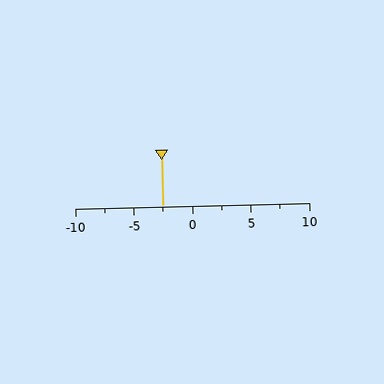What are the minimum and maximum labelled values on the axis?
The axis runs from -10 to 10.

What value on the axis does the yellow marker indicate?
The marker indicates approximately -2.5.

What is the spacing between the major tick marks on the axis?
The major ticks are spaced 5 apart.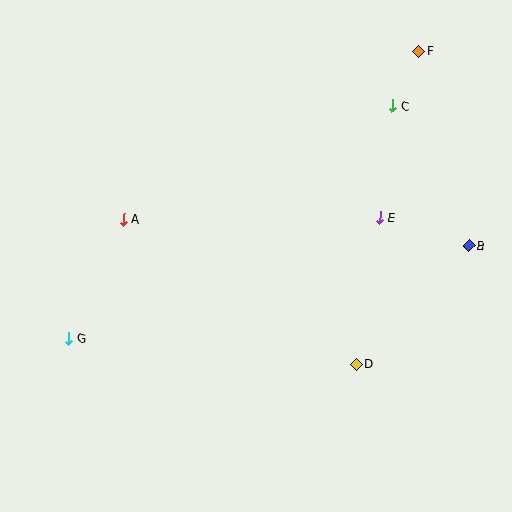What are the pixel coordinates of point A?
Point A is at (124, 219).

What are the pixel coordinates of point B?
Point B is at (469, 246).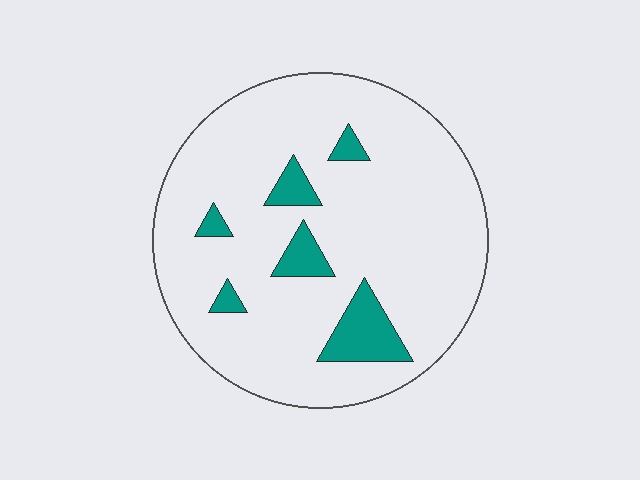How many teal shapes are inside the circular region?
6.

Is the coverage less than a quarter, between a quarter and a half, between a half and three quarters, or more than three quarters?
Less than a quarter.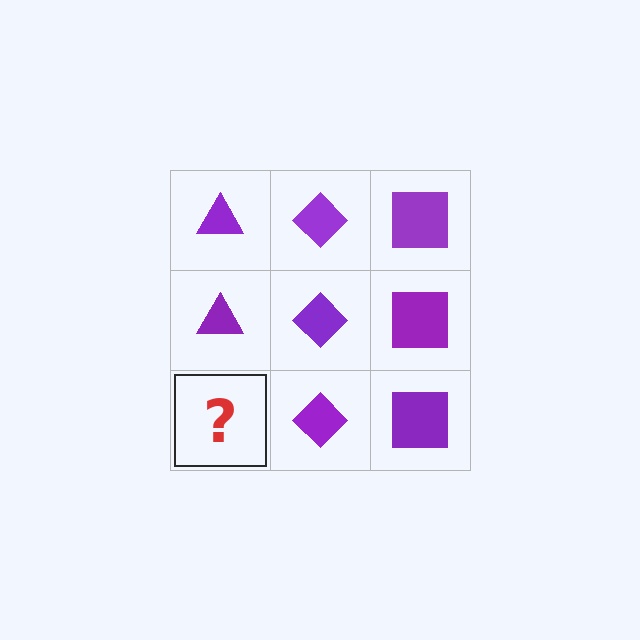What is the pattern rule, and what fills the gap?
The rule is that each column has a consistent shape. The gap should be filled with a purple triangle.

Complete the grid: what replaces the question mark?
The question mark should be replaced with a purple triangle.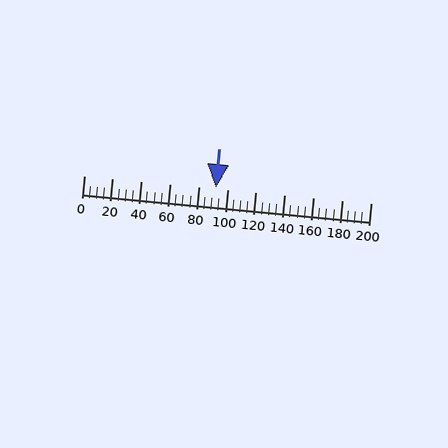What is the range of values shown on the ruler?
The ruler shows values from 0 to 200.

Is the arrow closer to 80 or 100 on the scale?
The arrow is closer to 100.